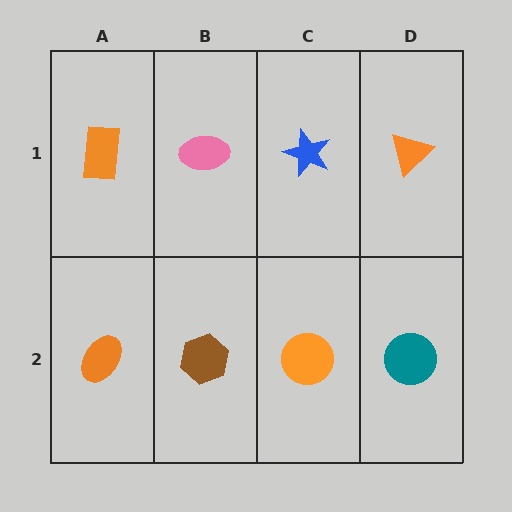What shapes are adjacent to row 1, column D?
A teal circle (row 2, column D), a blue star (row 1, column C).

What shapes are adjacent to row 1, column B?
A brown hexagon (row 2, column B), an orange rectangle (row 1, column A), a blue star (row 1, column C).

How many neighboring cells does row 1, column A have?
2.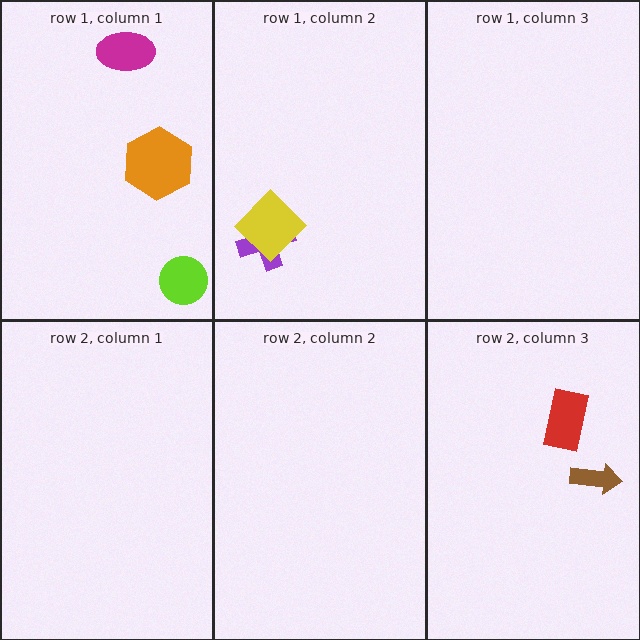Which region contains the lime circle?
The row 1, column 1 region.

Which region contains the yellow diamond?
The row 1, column 2 region.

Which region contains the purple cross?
The row 1, column 2 region.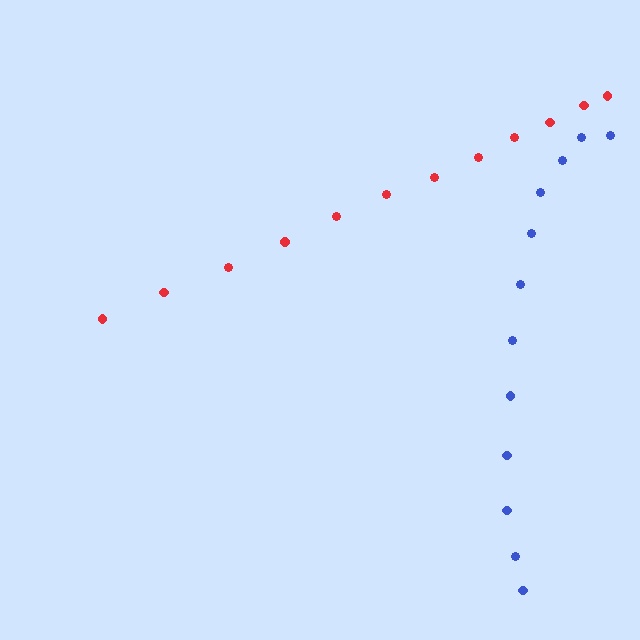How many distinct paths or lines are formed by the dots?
There are 2 distinct paths.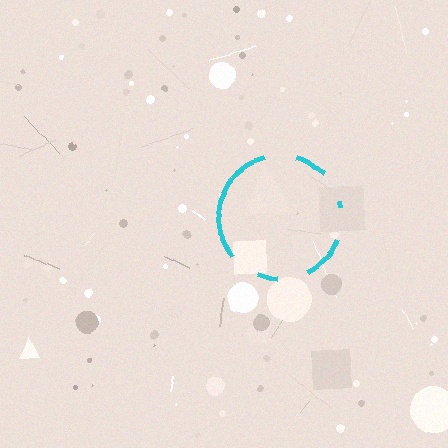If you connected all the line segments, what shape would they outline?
They would outline a circle.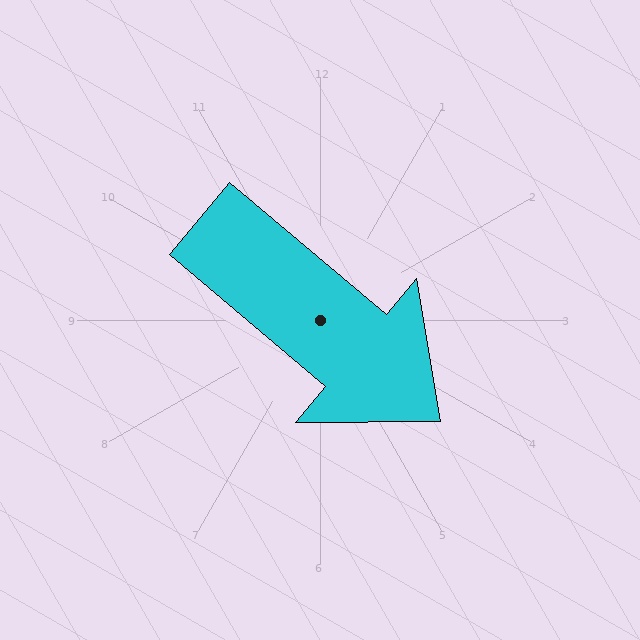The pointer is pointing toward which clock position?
Roughly 4 o'clock.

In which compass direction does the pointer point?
Southeast.